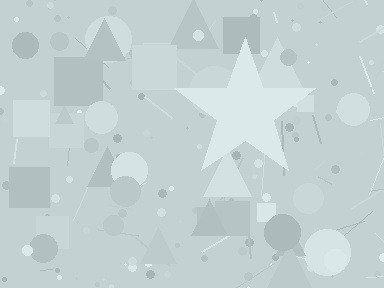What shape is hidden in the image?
A star is hidden in the image.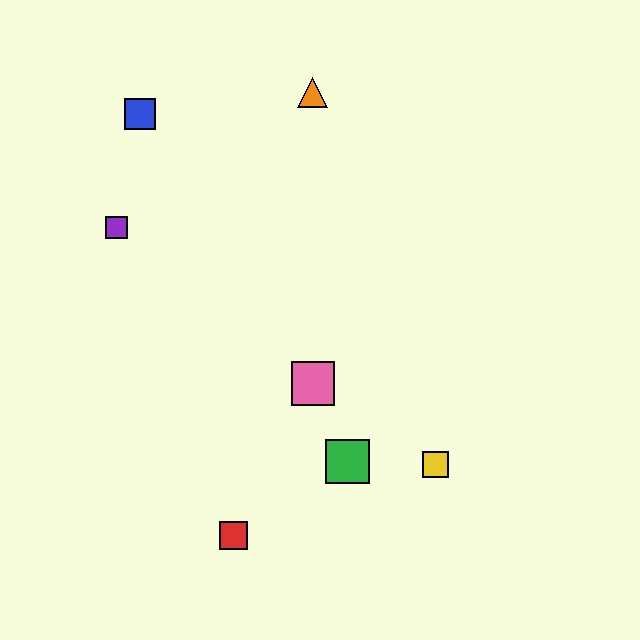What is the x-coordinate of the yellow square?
The yellow square is at x≈435.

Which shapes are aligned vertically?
The orange triangle, the cyan triangle, the pink square are aligned vertically.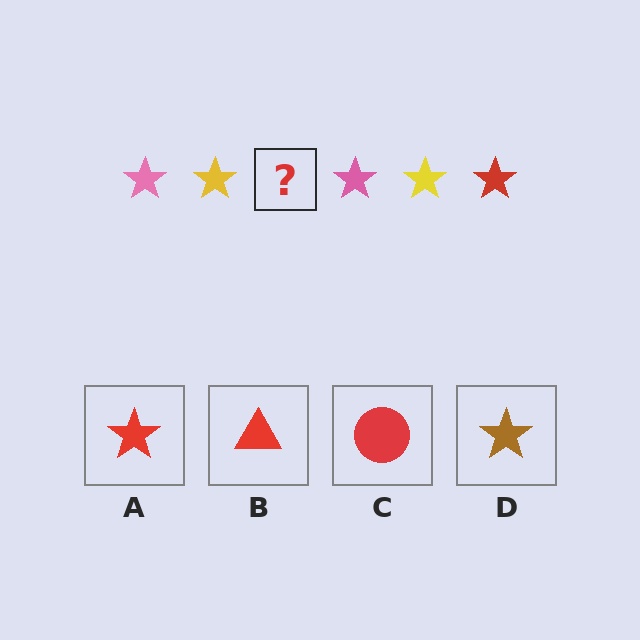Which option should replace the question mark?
Option A.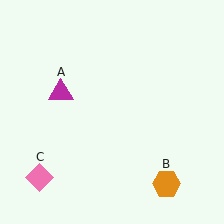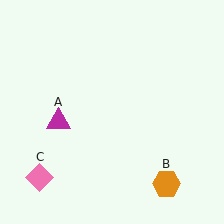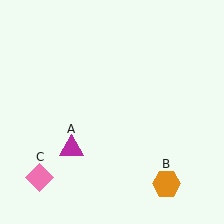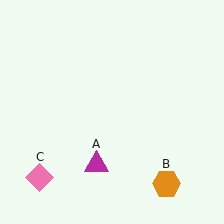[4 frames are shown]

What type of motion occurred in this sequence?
The magenta triangle (object A) rotated counterclockwise around the center of the scene.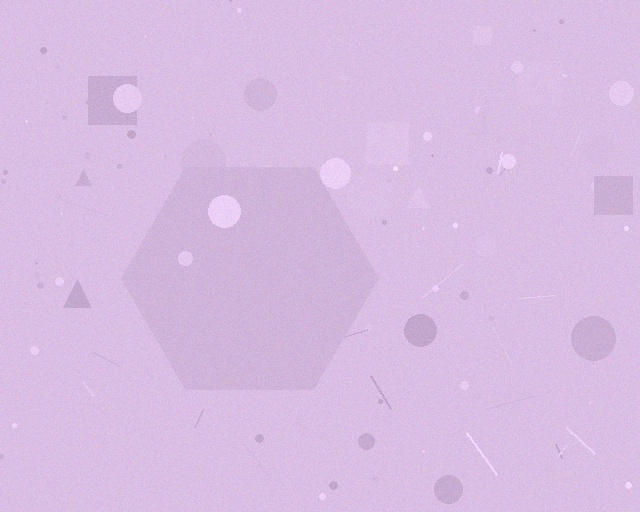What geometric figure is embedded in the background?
A hexagon is embedded in the background.